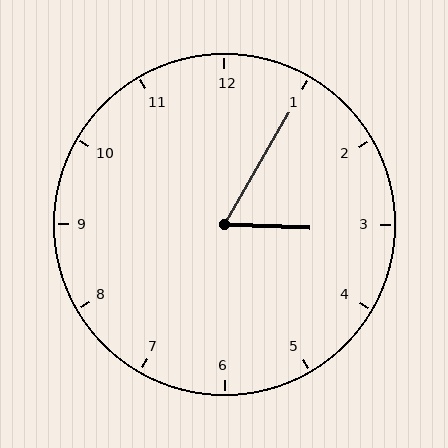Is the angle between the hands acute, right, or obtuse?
It is acute.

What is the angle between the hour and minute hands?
Approximately 62 degrees.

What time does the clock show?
3:05.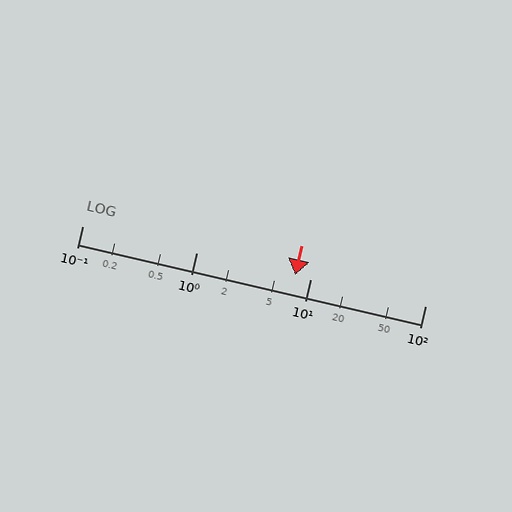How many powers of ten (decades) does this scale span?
The scale spans 3 decades, from 0.1 to 100.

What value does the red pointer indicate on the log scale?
The pointer indicates approximately 7.3.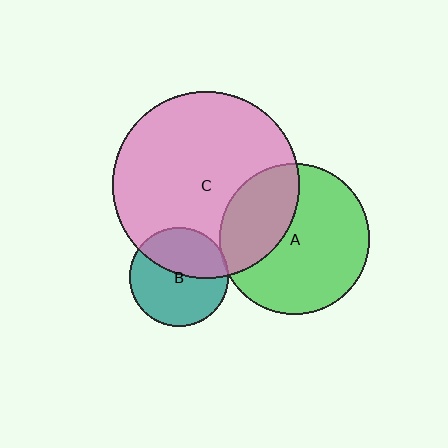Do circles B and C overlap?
Yes.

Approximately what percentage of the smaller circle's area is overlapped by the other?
Approximately 40%.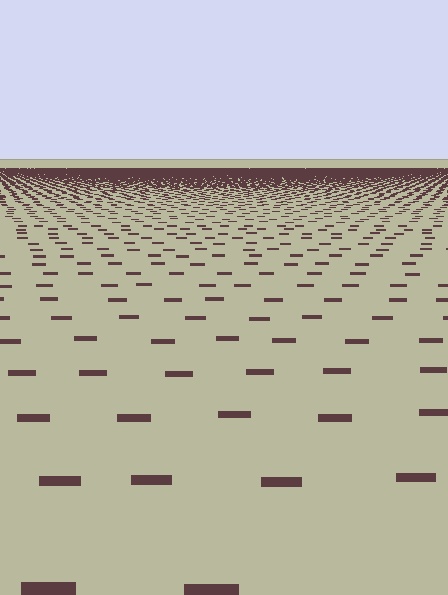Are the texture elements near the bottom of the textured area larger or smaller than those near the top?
Larger. Near the bottom, elements are closer to the viewer and appear at a bigger on-screen size.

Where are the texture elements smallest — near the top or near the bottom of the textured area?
Near the top.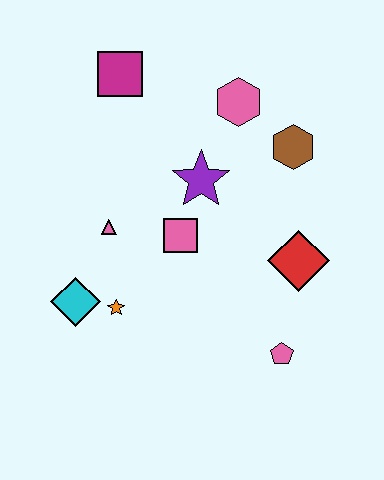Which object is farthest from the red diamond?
The magenta square is farthest from the red diamond.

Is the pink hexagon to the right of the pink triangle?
Yes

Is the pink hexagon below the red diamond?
No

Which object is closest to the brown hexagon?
The pink hexagon is closest to the brown hexagon.